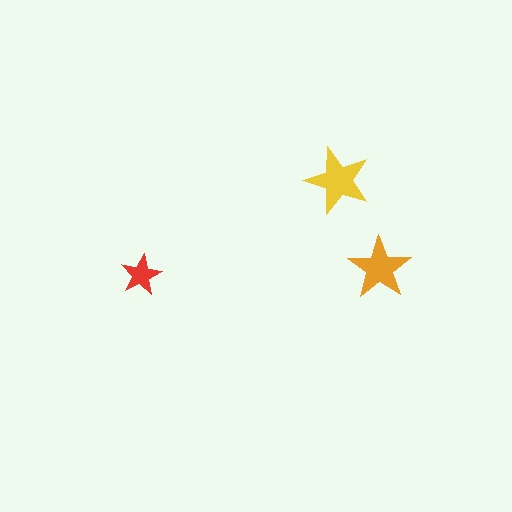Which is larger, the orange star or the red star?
The orange one.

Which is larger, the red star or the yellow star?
The yellow one.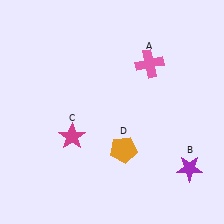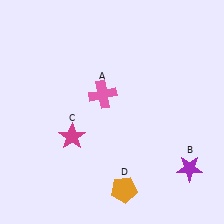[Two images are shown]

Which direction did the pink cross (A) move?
The pink cross (A) moved left.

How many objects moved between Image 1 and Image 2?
2 objects moved between the two images.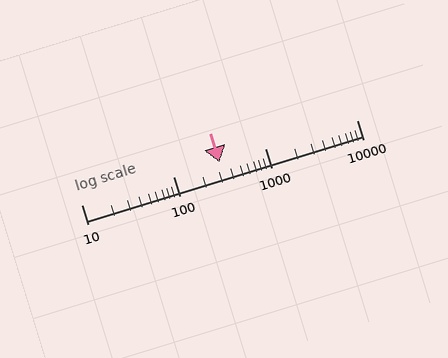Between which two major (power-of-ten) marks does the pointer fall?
The pointer is between 100 and 1000.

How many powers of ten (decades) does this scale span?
The scale spans 3 decades, from 10 to 10000.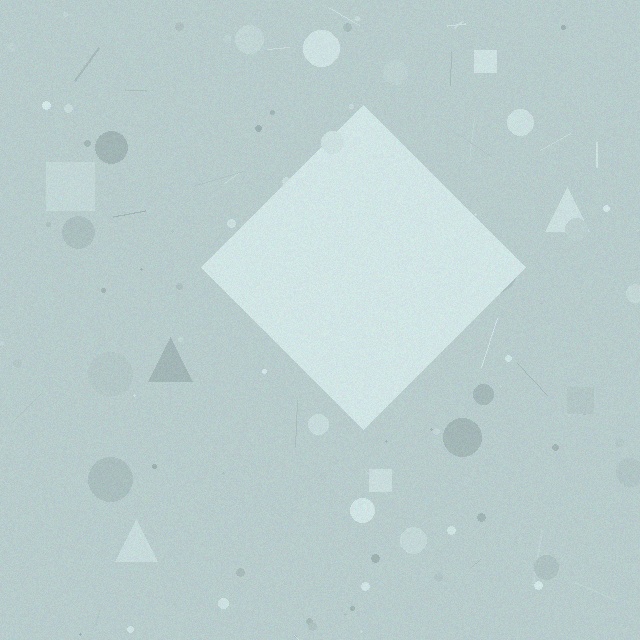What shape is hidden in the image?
A diamond is hidden in the image.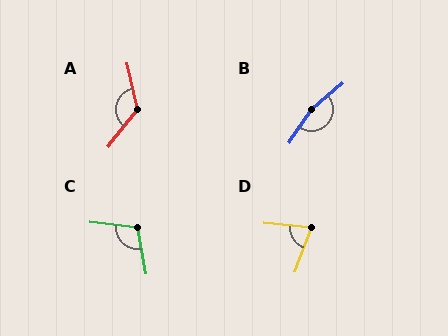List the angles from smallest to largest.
D (74°), C (106°), A (129°), B (164°).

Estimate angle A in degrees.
Approximately 129 degrees.